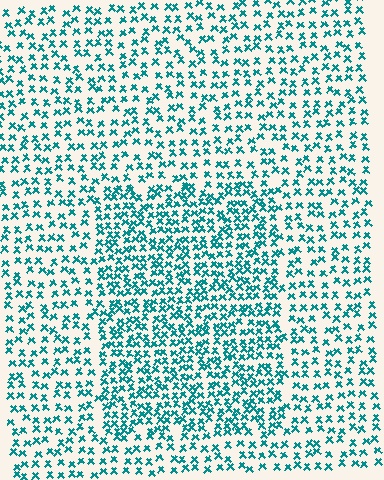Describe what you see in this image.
The image contains small teal elements arranged at two different densities. A rectangle-shaped region is visible where the elements are more densely packed than the surrounding area.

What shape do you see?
I see a rectangle.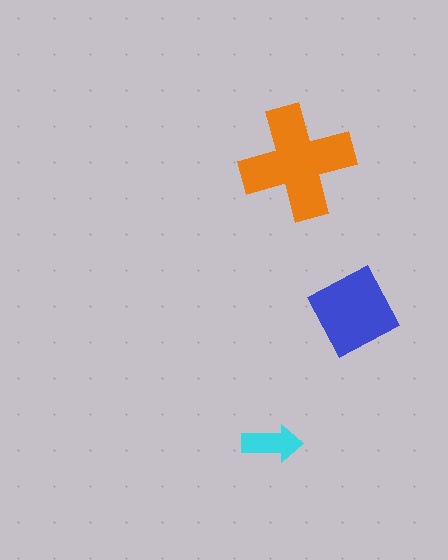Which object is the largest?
The orange cross.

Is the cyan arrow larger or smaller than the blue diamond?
Smaller.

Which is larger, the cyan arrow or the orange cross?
The orange cross.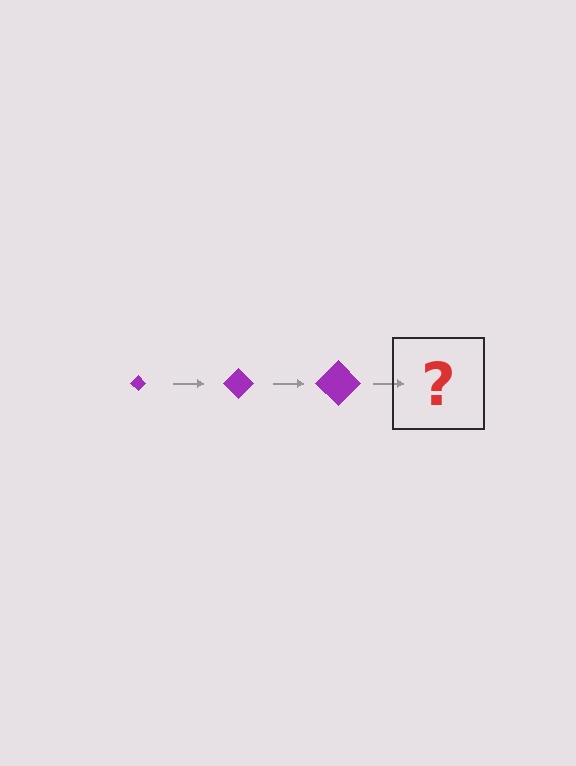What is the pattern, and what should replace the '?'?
The pattern is that the diamond gets progressively larger each step. The '?' should be a purple diamond, larger than the previous one.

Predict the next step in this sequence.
The next step is a purple diamond, larger than the previous one.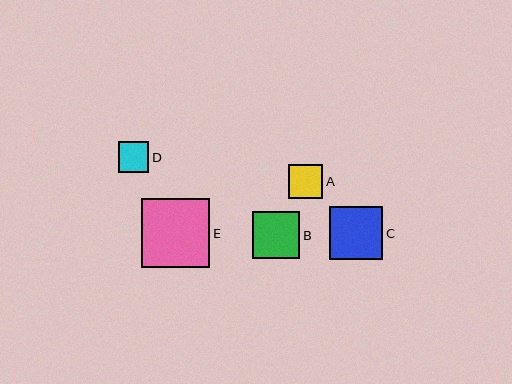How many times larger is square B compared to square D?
Square B is approximately 1.5 times the size of square D.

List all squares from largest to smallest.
From largest to smallest: E, C, B, A, D.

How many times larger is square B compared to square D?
Square B is approximately 1.5 times the size of square D.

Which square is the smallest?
Square D is the smallest with a size of approximately 31 pixels.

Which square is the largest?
Square E is the largest with a size of approximately 69 pixels.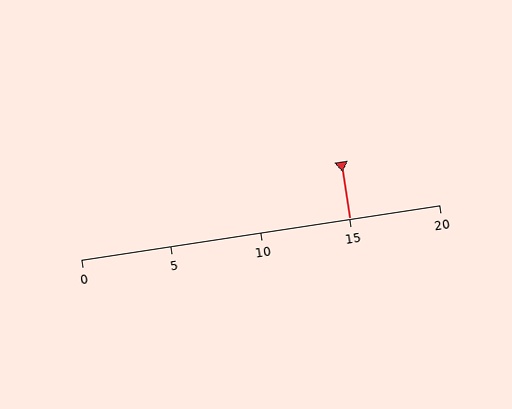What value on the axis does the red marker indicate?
The marker indicates approximately 15.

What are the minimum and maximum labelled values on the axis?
The axis runs from 0 to 20.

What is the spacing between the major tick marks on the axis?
The major ticks are spaced 5 apart.